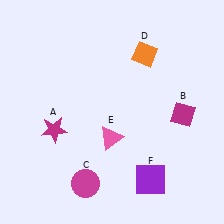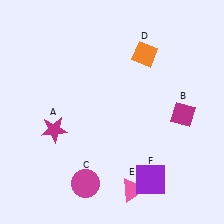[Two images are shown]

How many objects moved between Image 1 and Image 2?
1 object moved between the two images.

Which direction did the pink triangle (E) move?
The pink triangle (E) moved down.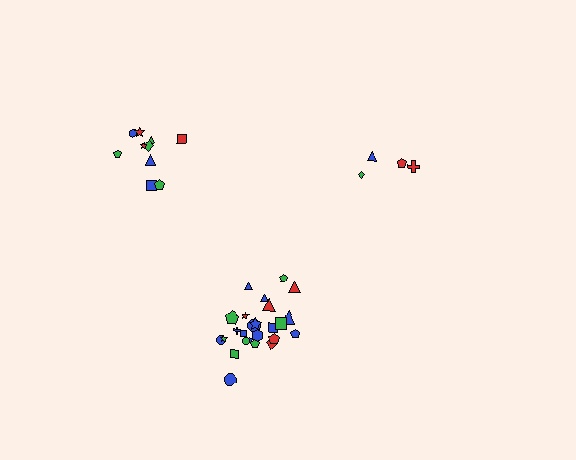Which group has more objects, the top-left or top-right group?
The top-left group.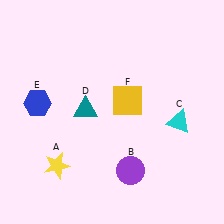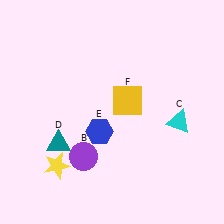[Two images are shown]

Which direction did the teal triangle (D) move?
The teal triangle (D) moved down.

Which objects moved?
The objects that moved are: the purple circle (B), the teal triangle (D), the blue hexagon (E).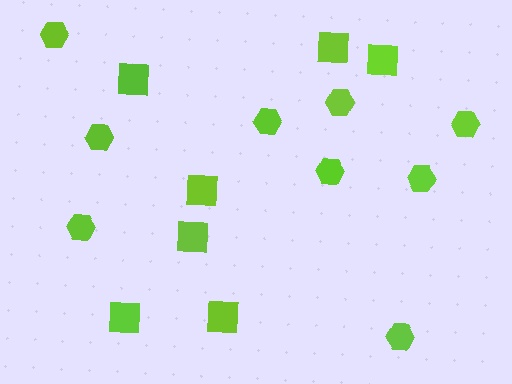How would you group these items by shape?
There are 2 groups: one group of hexagons (9) and one group of squares (7).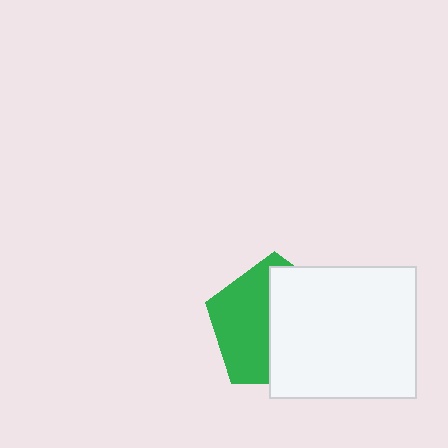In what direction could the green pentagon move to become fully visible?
The green pentagon could move left. That would shift it out from behind the white rectangle entirely.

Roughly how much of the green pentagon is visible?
About half of it is visible (roughly 47%).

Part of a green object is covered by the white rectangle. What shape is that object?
It is a pentagon.